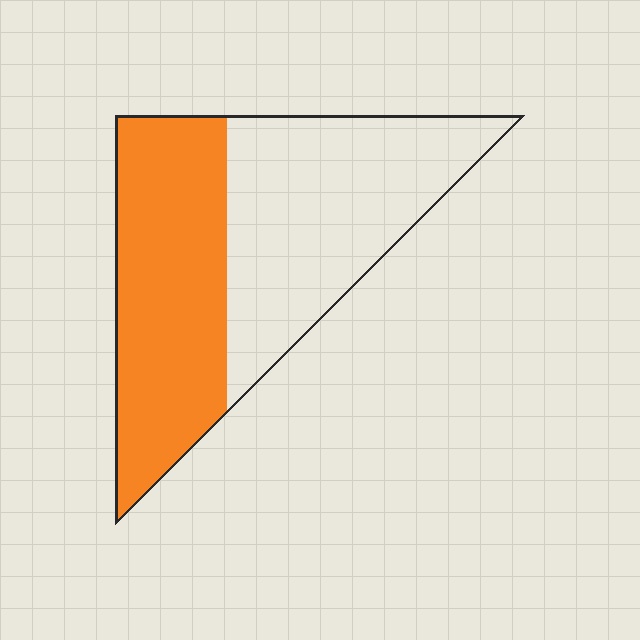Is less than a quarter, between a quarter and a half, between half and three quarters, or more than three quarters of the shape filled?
Between a quarter and a half.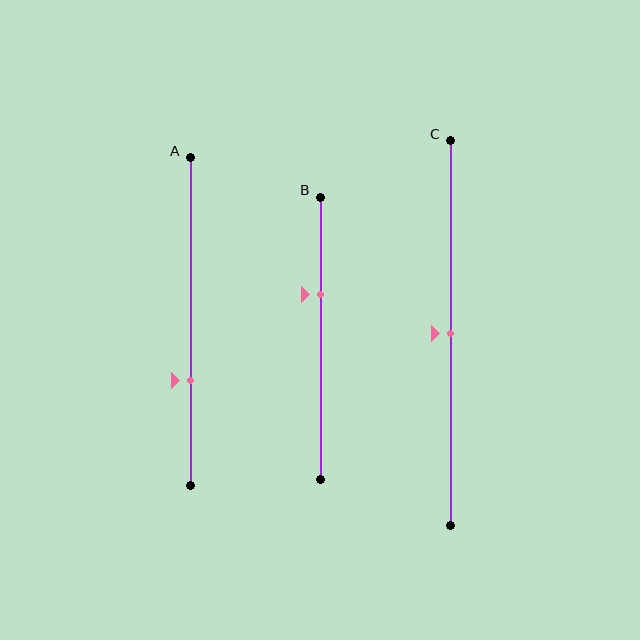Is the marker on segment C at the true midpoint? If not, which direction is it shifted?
Yes, the marker on segment C is at the true midpoint.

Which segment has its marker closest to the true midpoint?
Segment C has its marker closest to the true midpoint.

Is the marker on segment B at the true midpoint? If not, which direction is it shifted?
No, the marker on segment B is shifted upward by about 16% of the segment length.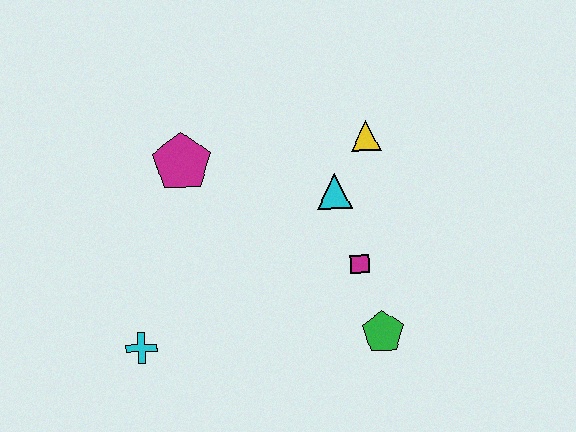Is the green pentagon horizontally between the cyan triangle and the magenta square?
No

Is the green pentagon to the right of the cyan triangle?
Yes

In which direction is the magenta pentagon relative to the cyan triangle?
The magenta pentagon is to the left of the cyan triangle.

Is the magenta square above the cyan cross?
Yes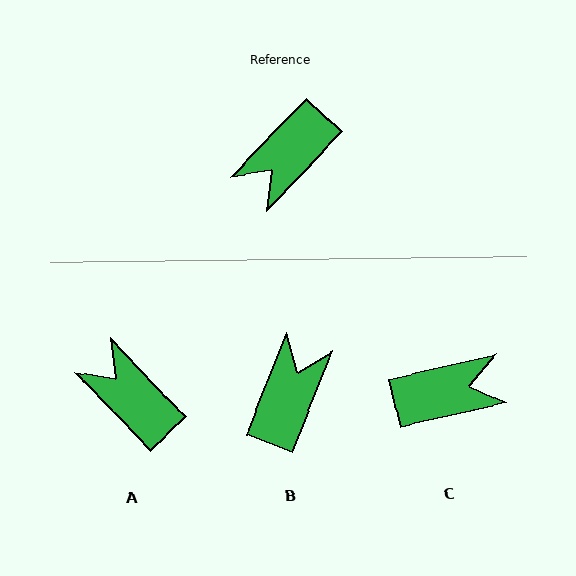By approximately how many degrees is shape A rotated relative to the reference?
Approximately 92 degrees clockwise.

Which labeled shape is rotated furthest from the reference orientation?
B, about 157 degrees away.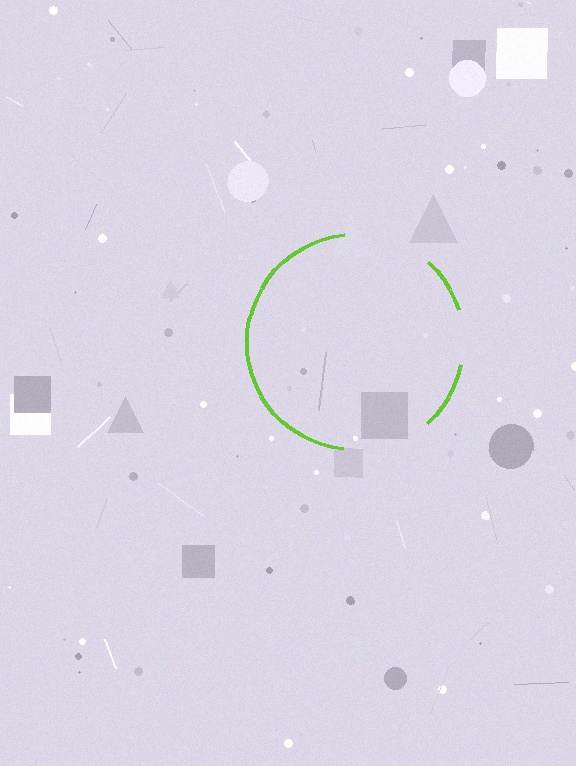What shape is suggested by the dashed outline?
The dashed outline suggests a circle.